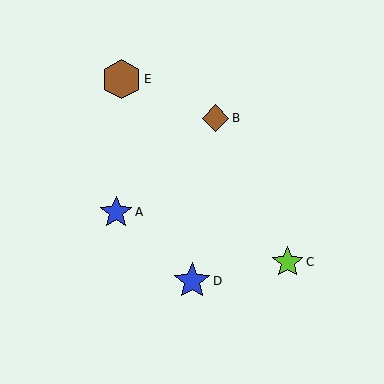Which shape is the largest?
The brown hexagon (labeled E) is the largest.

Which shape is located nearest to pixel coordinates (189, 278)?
The blue star (labeled D) at (192, 281) is nearest to that location.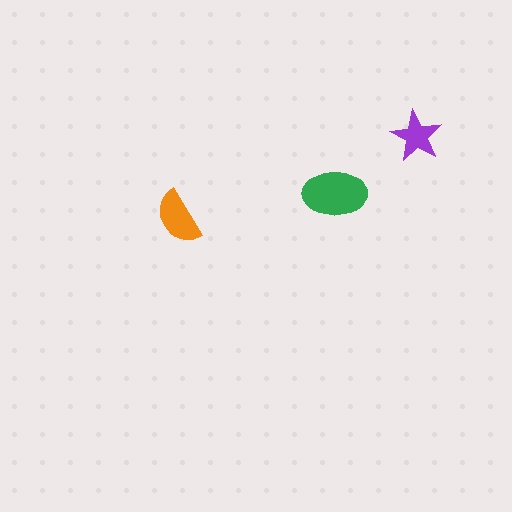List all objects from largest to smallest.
The green ellipse, the orange semicircle, the purple star.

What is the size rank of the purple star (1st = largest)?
3rd.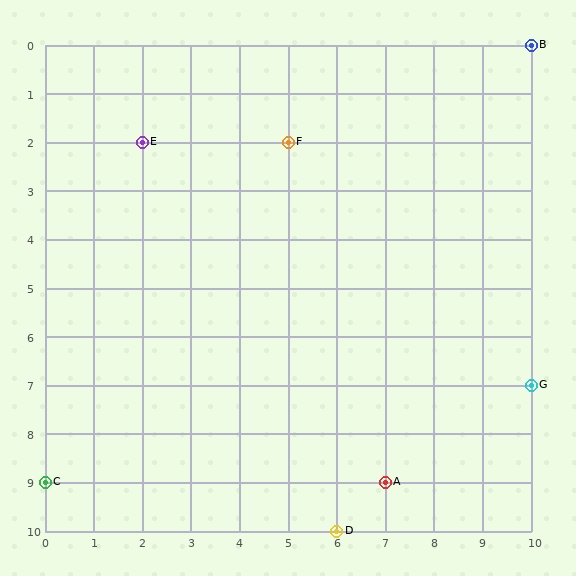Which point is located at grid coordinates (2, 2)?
Point E is at (2, 2).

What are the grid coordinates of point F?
Point F is at grid coordinates (5, 2).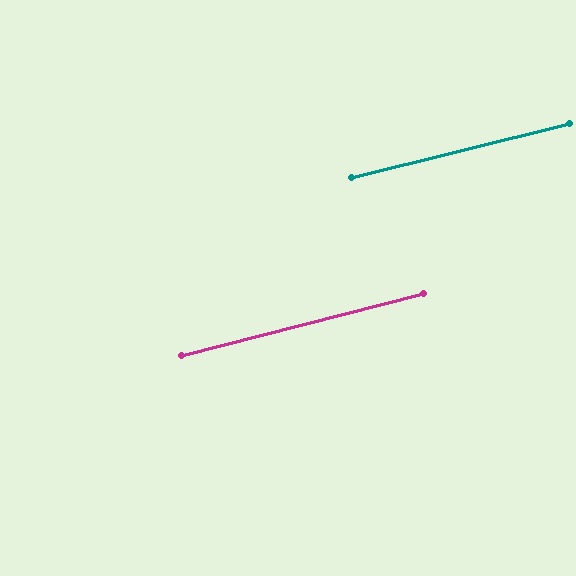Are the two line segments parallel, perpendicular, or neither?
Parallel — their directions differ by only 0.4°.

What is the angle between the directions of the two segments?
Approximately 0 degrees.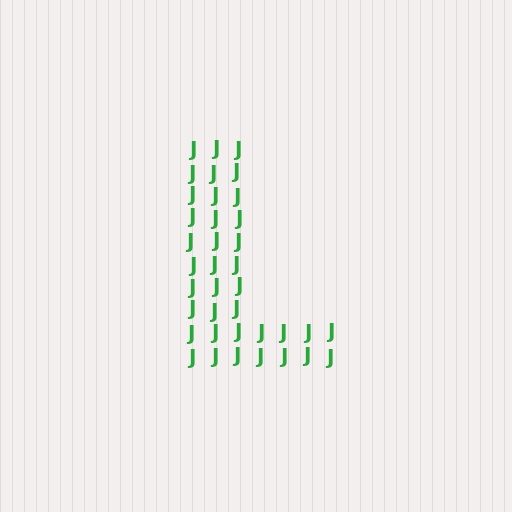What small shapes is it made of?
It is made of small letter J's.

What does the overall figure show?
The overall figure shows the letter L.